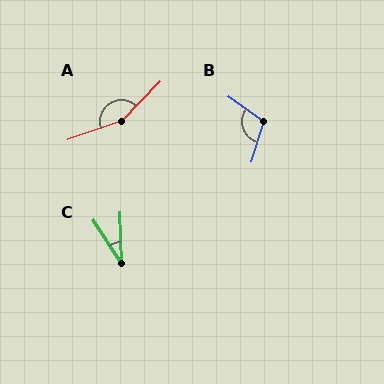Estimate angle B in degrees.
Approximately 109 degrees.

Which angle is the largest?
A, at approximately 153 degrees.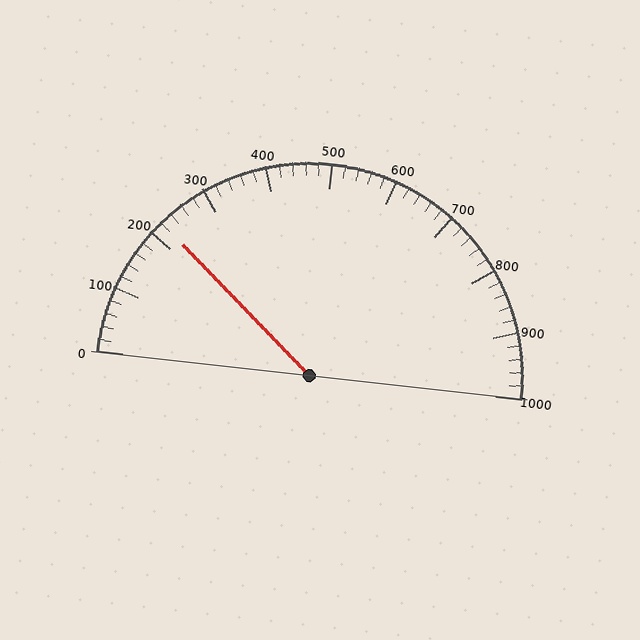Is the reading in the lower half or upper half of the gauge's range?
The reading is in the lower half of the range (0 to 1000).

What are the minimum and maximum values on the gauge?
The gauge ranges from 0 to 1000.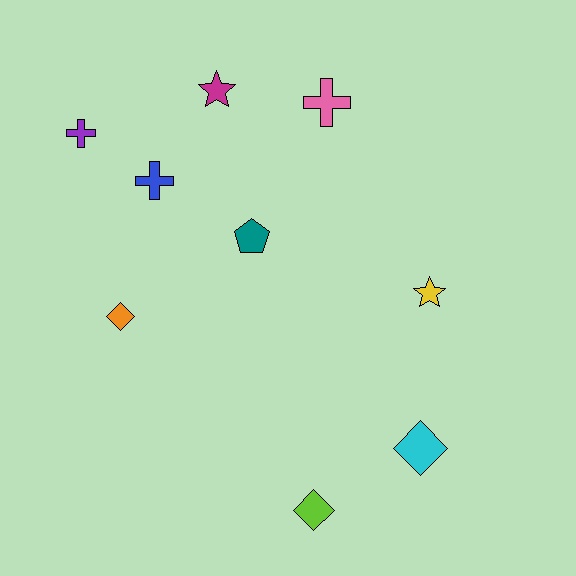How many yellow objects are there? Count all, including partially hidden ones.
There is 1 yellow object.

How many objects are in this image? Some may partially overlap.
There are 9 objects.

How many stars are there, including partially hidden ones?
There are 2 stars.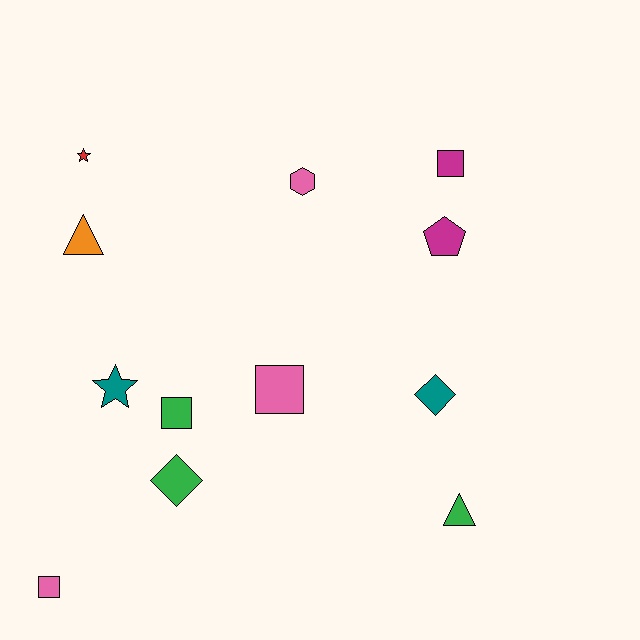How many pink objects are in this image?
There are 3 pink objects.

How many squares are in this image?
There are 4 squares.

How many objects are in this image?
There are 12 objects.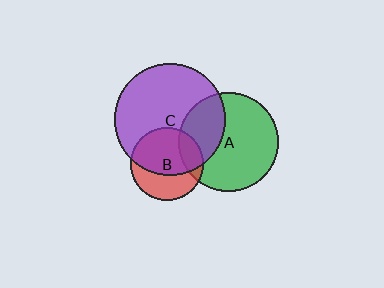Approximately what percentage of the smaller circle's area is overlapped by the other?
Approximately 35%.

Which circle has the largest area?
Circle C (purple).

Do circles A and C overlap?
Yes.